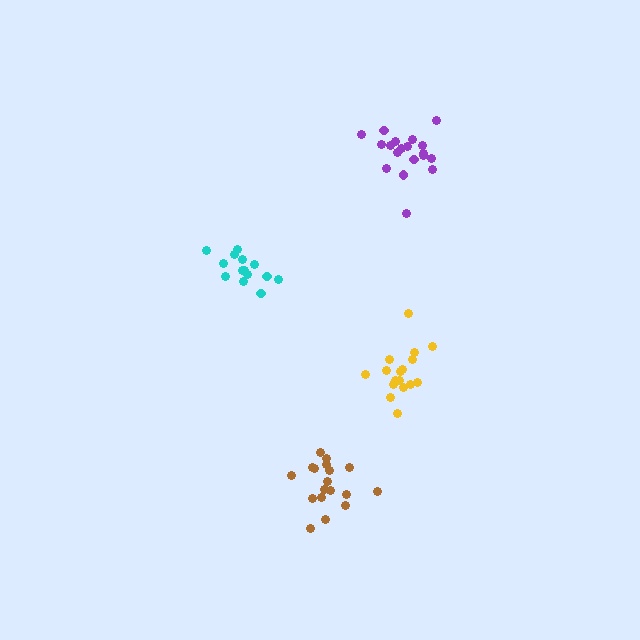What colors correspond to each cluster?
The clusters are colored: cyan, purple, brown, yellow.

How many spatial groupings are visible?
There are 4 spatial groupings.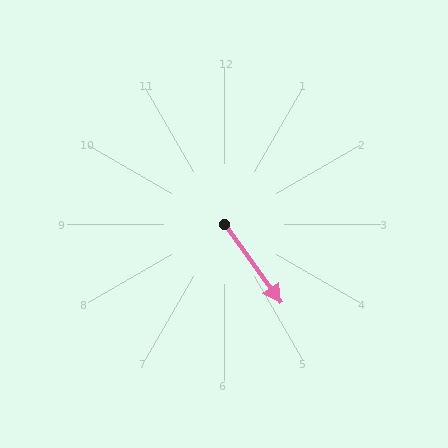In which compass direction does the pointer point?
Southeast.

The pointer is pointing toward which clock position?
Roughly 5 o'clock.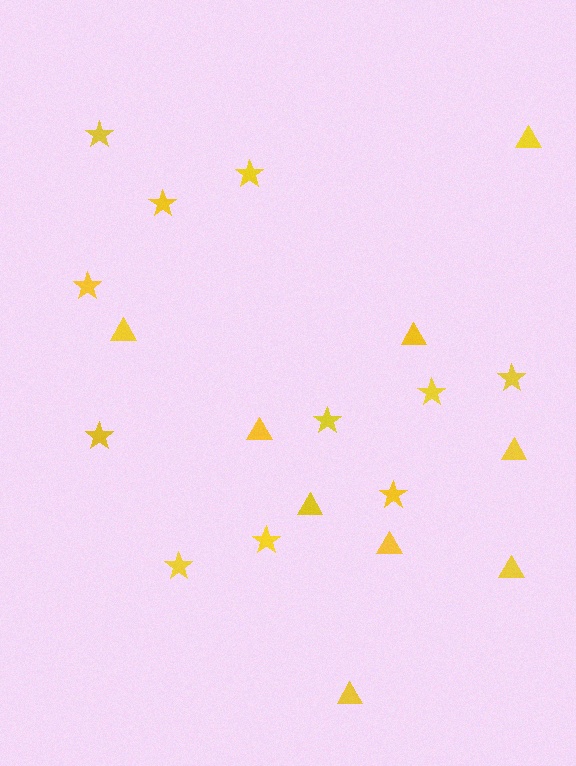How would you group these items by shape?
There are 2 groups: one group of stars (11) and one group of triangles (9).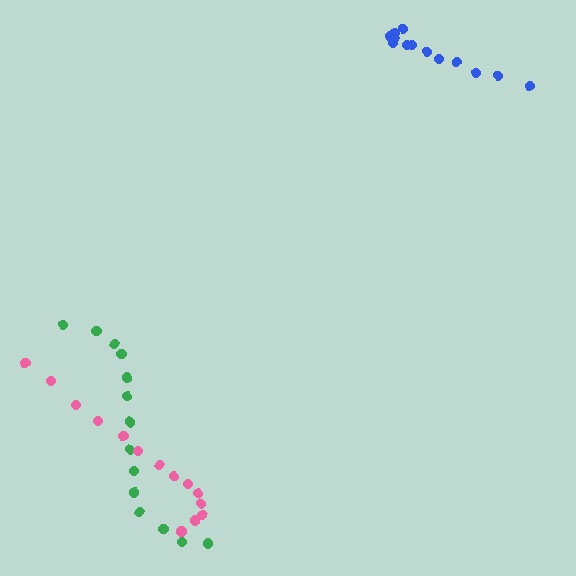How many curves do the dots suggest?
There are 3 distinct paths.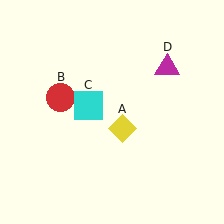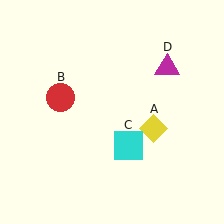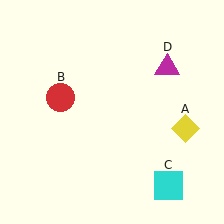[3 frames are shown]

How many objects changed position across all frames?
2 objects changed position: yellow diamond (object A), cyan square (object C).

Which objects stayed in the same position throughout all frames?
Red circle (object B) and magenta triangle (object D) remained stationary.